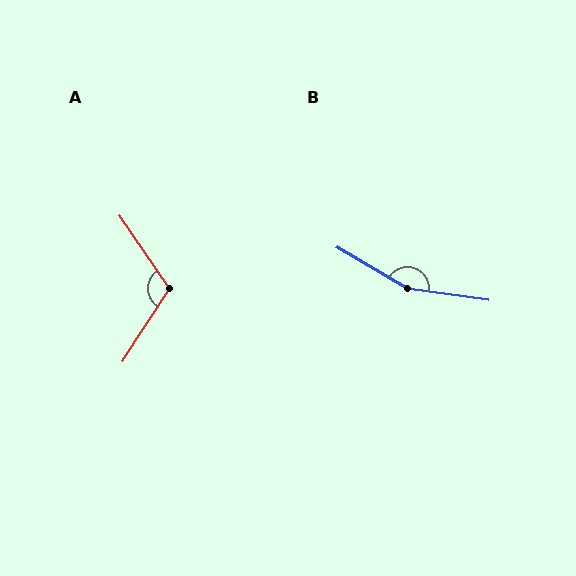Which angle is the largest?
B, at approximately 157 degrees.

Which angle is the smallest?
A, at approximately 113 degrees.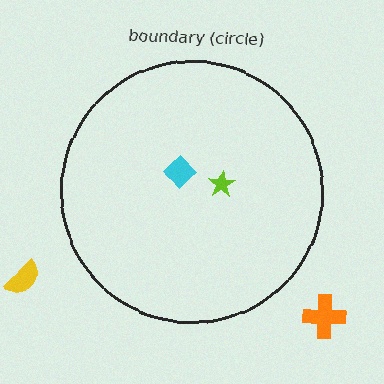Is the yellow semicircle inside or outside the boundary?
Outside.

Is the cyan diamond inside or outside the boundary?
Inside.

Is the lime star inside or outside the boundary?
Inside.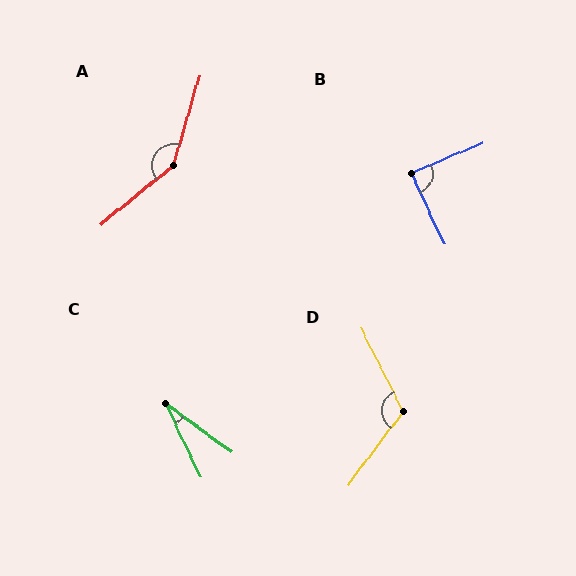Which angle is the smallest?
C, at approximately 28 degrees.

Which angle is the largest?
A, at approximately 146 degrees.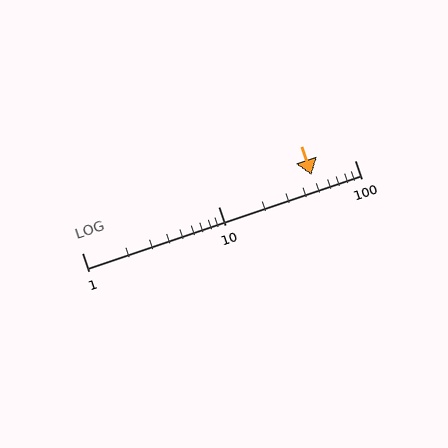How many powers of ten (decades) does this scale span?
The scale spans 2 decades, from 1 to 100.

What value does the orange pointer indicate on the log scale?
The pointer indicates approximately 48.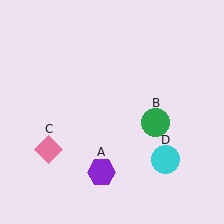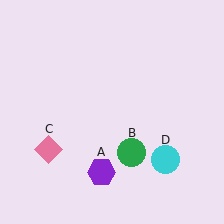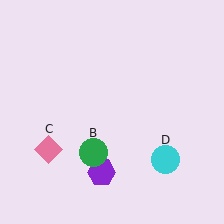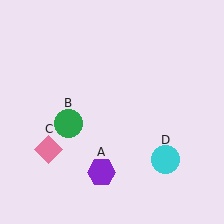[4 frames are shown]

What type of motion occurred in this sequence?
The green circle (object B) rotated clockwise around the center of the scene.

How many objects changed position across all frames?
1 object changed position: green circle (object B).